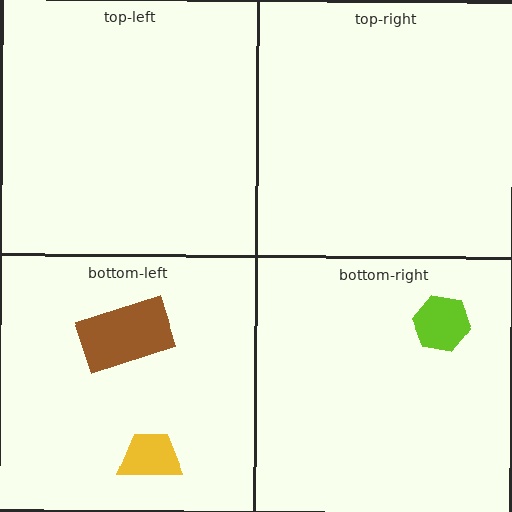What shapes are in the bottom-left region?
The yellow trapezoid, the brown rectangle.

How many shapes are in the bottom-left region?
2.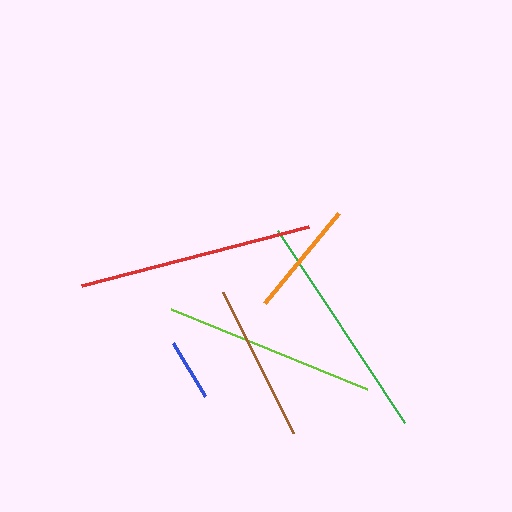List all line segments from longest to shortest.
From longest to shortest: red, green, lime, brown, orange, blue.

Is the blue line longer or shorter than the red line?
The red line is longer than the blue line.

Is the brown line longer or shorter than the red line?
The red line is longer than the brown line.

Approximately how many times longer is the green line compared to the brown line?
The green line is approximately 1.5 times the length of the brown line.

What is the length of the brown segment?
The brown segment is approximately 158 pixels long.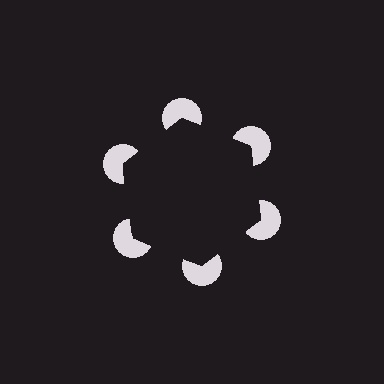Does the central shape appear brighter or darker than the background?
It typically appears slightly darker than the background, even though no actual brightness change is drawn.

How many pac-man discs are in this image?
There are 6 — one at each vertex of the illusory hexagon.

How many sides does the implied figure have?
6 sides.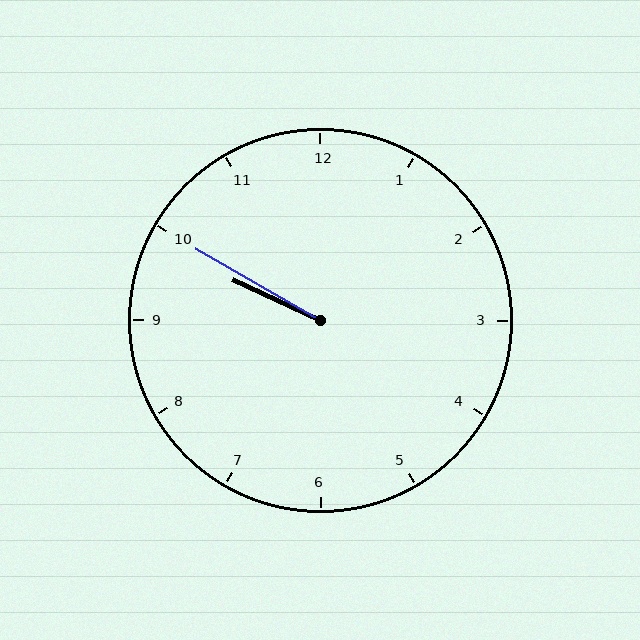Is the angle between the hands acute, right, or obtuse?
It is acute.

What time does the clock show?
9:50.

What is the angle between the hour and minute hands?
Approximately 5 degrees.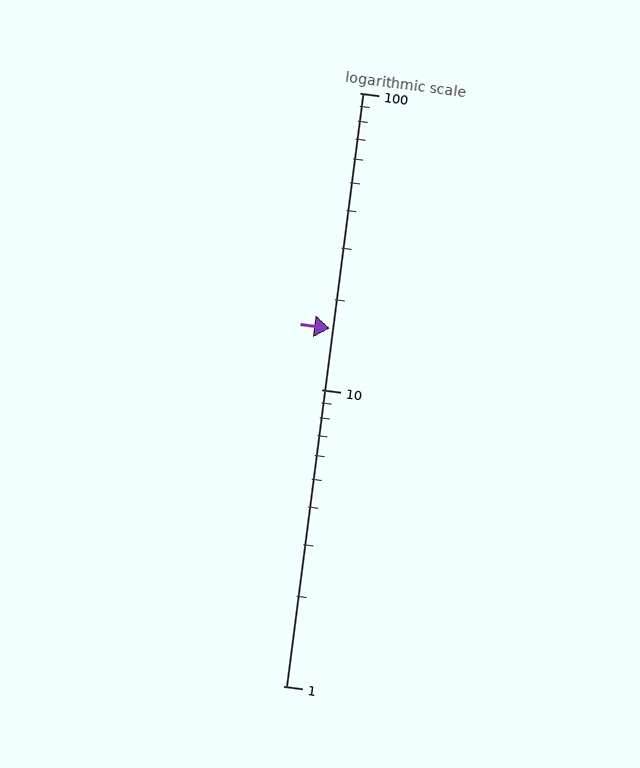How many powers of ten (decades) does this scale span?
The scale spans 2 decades, from 1 to 100.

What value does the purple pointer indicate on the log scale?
The pointer indicates approximately 16.